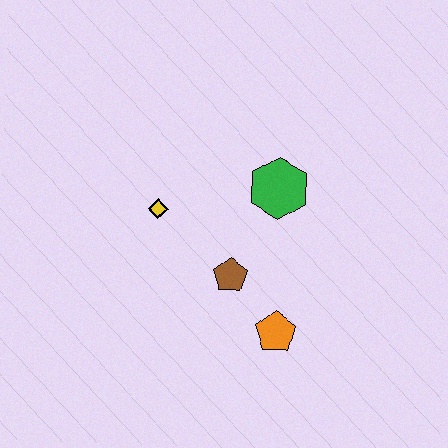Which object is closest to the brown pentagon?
The orange pentagon is closest to the brown pentagon.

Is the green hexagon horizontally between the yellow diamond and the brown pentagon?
No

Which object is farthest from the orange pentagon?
The yellow diamond is farthest from the orange pentagon.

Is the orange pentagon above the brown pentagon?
No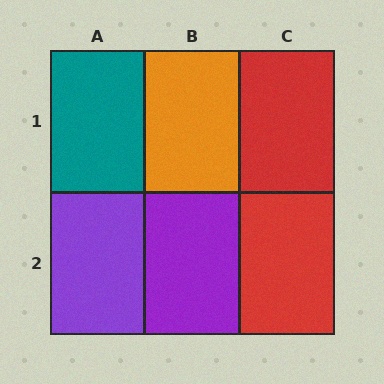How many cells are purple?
2 cells are purple.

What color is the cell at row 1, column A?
Teal.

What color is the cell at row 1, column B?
Orange.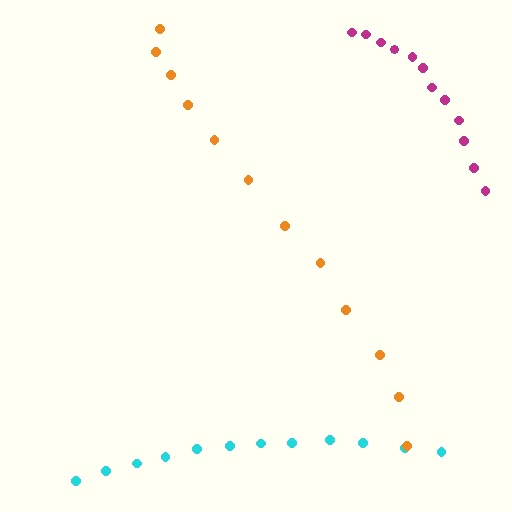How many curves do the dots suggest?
There are 3 distinct paths.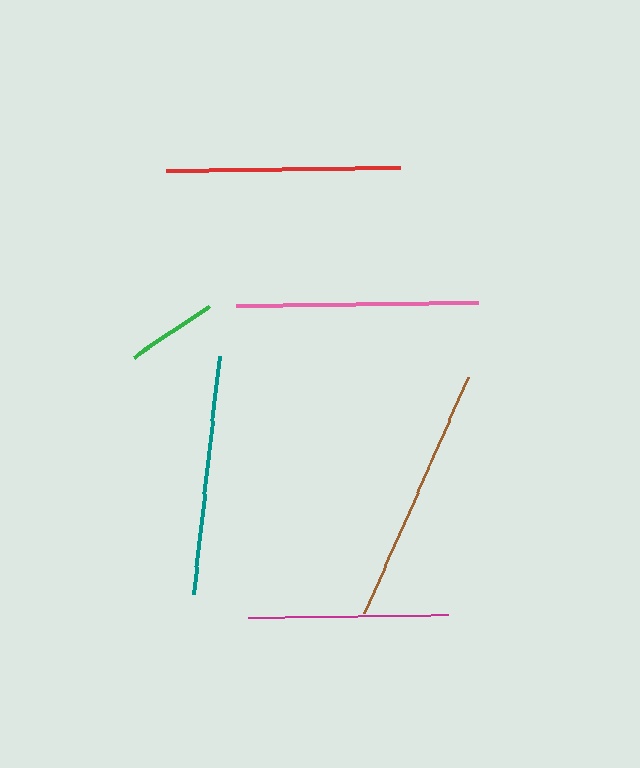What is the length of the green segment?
The green segment is approximately 91 pixels long.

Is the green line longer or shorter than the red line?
The red line is longer than the green line.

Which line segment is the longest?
The brown line is the longest at approximately 258 pixels.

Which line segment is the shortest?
The green line is the shortest at approximately 91 pixels.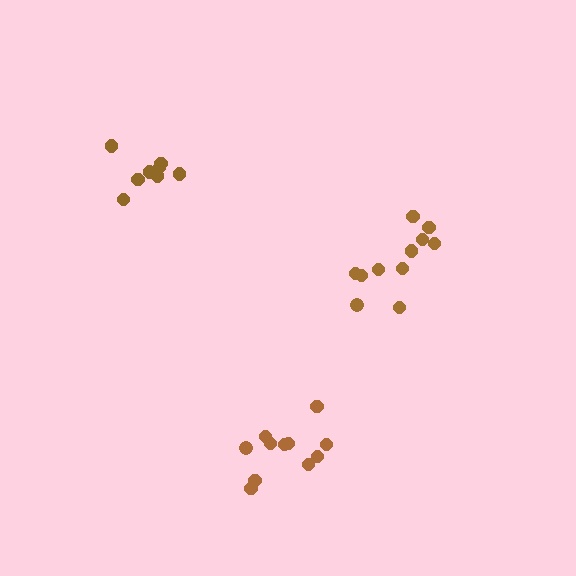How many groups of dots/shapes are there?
There are 3 groups.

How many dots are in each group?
Group 1: 11 dots, Group 2: 11 dots, Group 3: 8 dots (30 total).